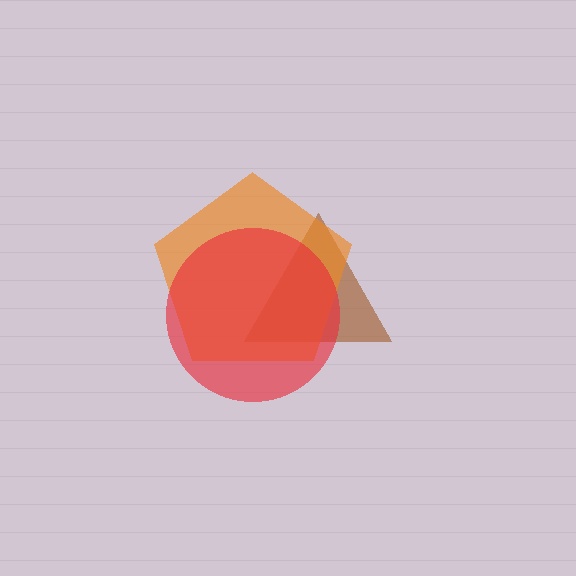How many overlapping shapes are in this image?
There are 3 overlapping shapes in the image.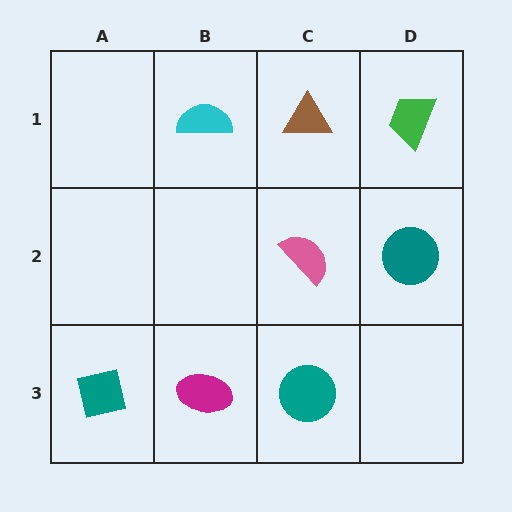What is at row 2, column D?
A teal circle.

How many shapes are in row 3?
3 shapes.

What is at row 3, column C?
A teal circle.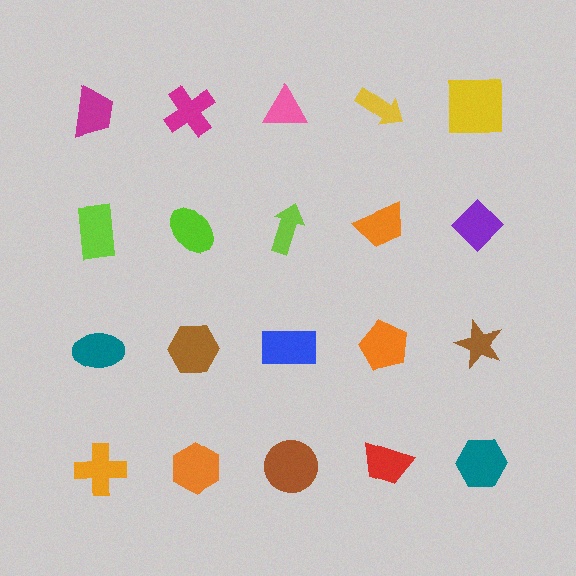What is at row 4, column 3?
A brown circle.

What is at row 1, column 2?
A magenta cross.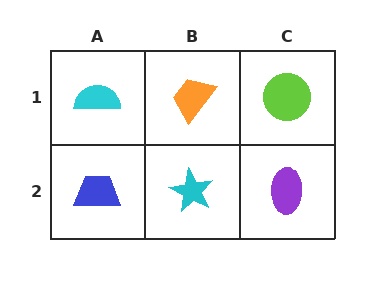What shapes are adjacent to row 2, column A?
A cyan semicircle (row 1, column A), a cyan star (row 2, column B).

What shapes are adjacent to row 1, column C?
A purple ellipse (row 2, column C), an orange trapezoid (row 1, column B).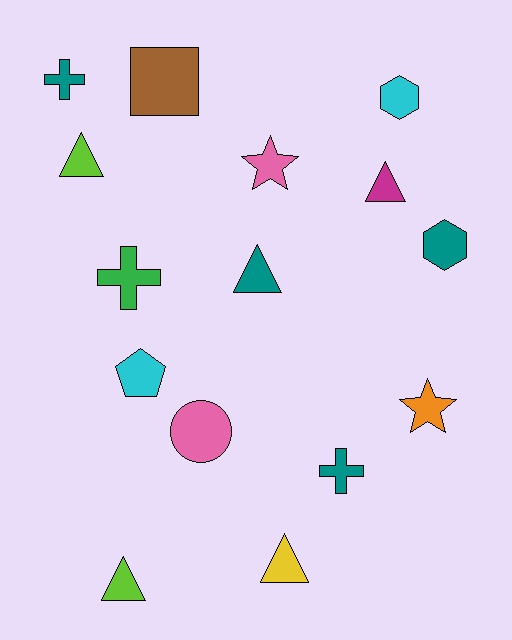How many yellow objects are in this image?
There is 1 yellow object.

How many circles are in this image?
There is 1 circle.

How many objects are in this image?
There are 15 objects.